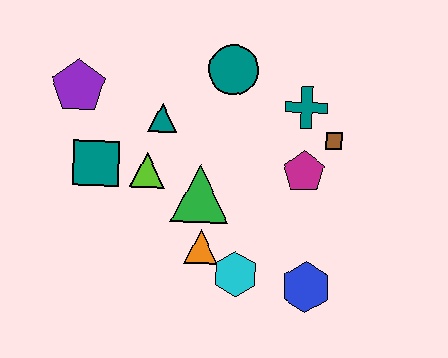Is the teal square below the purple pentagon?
Yes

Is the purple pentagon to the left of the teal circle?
Yes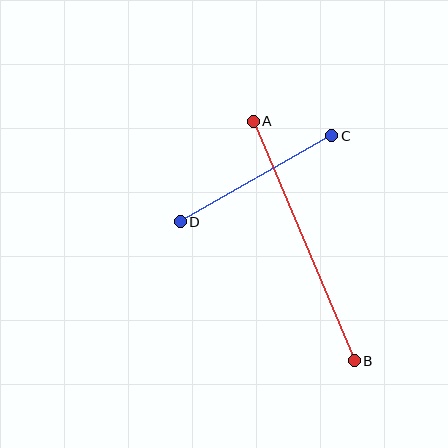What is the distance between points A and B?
The distance is approximately 260 pixels.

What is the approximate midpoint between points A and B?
The midpoint is at approximately (304, 241) pixels.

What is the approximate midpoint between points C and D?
The midpoint is at approximately (256, 179) pixels.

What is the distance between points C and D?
The distance is approximately 174 pixels.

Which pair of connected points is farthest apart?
Points A and B are farthest apart.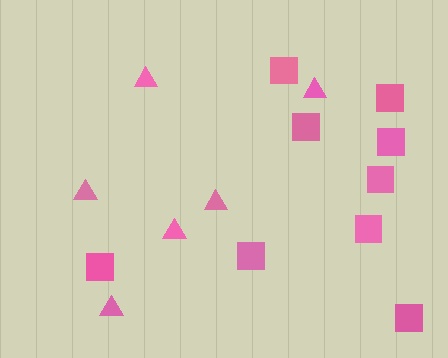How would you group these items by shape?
There are 2 groups: one group of squares (9) and one group of triangles (6).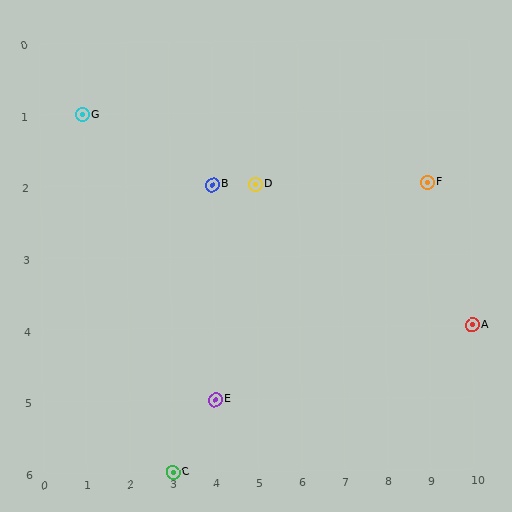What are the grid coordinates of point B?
Point B is at grid coordinates (4, 2).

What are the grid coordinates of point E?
Point E is at grid coordinates (4, 5).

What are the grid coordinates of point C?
Point C is at grid coordinates (3, 6).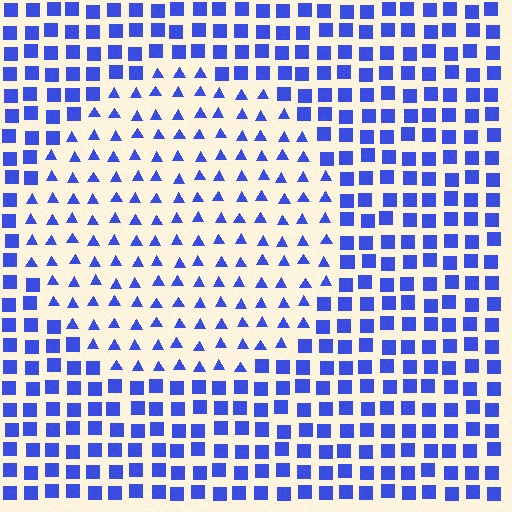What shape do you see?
I see a circle.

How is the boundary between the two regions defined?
The boundary is defined by a change in element shape: triangles inside vs. squares outside. All elements share the same color and spacing.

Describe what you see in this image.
The image is filled with small blue elements arranged in a uniform grid. A circle-shaped region contains triangles, while the surrounding area contains squares. The boundary is defined purely by the change in element shape.